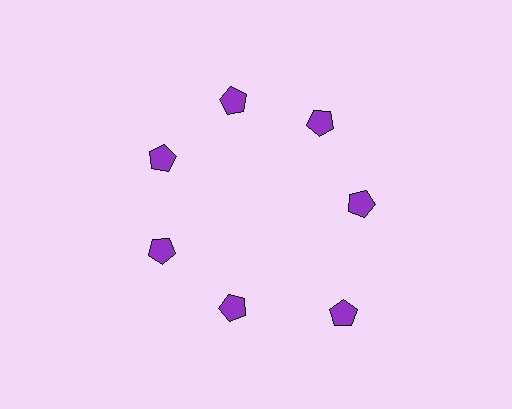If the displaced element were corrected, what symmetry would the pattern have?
It would have 7-fold rotational symmetry — the pattern would map onto itself every 51 degrees.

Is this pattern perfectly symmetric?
No. The 7 purple pentagons are arranged in a ring, but one element near the 5 o'clock position is pushed outward from the center, breaking the 7-fold rotational symmetry.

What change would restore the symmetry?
The symmetry would be restored by moving it inward, back onto the ring so that all 7 pentagons sit at equal angles and equal distance from the center.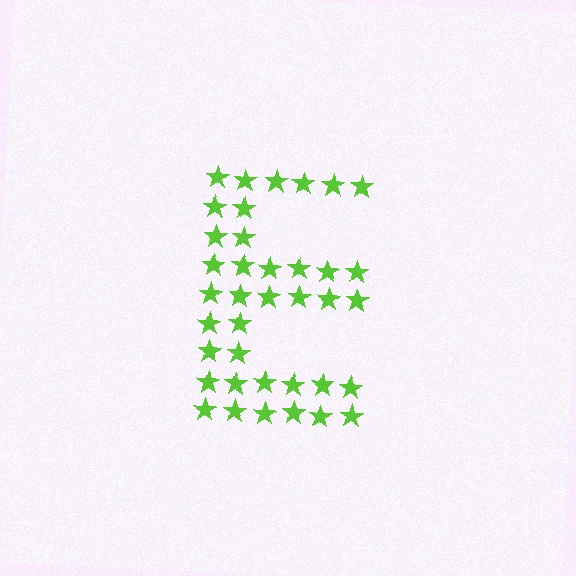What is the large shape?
The large shape is the letter E.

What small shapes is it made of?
It is made of small stars.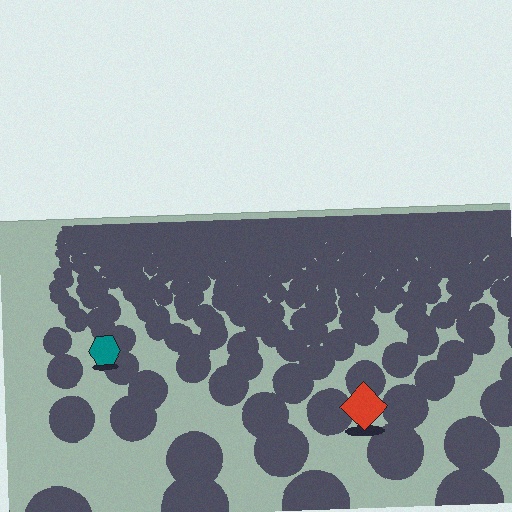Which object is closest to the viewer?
The red diamond is closest. The texture marks near it are larger and more spread out.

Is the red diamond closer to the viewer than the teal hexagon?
Yes. The red diamond is closer — you can tell from the texture gradient: the ground texture is coarser near it.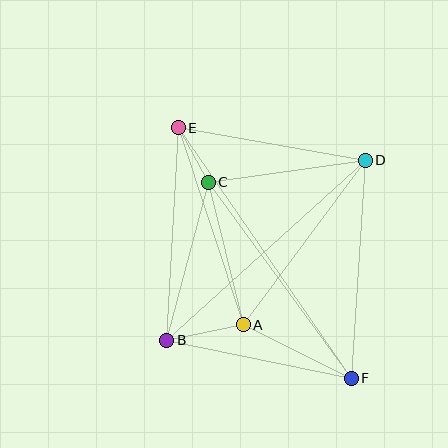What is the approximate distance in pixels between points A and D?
The distance between A and D is approximately 205 pixels.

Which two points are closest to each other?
Points C and E are closest to each other.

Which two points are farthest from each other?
Points E and F are farthest from each other.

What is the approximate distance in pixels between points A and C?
The distance between A and C is approximately 147 pixels.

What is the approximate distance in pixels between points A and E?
The distance between A and E is approximately 207 pixels.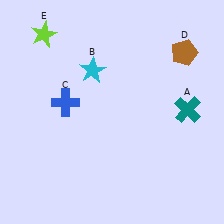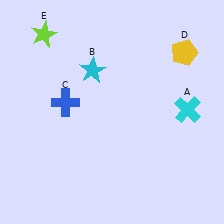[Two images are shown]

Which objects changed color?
A changed from teal to cyan. D changed from brown to yellow.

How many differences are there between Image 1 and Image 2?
There are 2 differences between the two images.